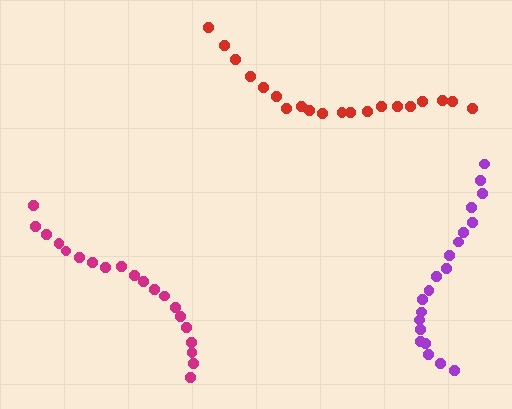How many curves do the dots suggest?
There are 3 distinct paths.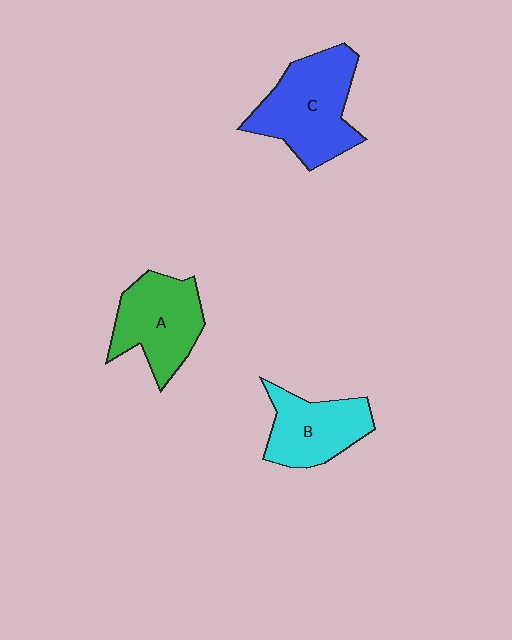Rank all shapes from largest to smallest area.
From largest to smallest: C (blue), A (green), B (cyan).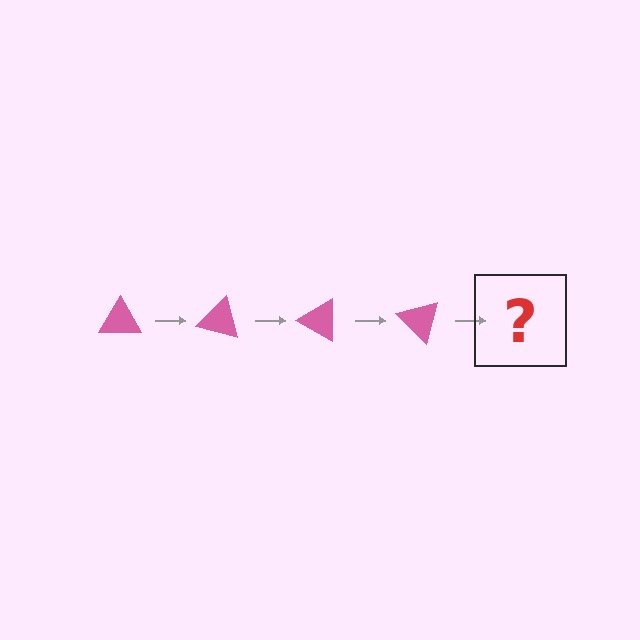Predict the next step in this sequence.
The next step is a pink triangle rotated 60 degrees.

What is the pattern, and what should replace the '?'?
The pattern is that the triangle rotates 15 degrees each step. The '?' should be a pink triangle rotated 60 degrees.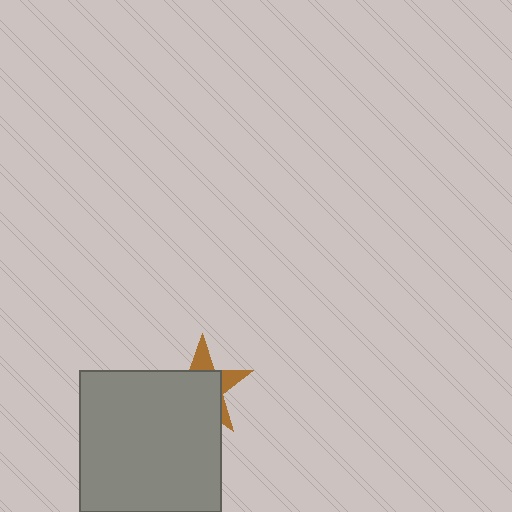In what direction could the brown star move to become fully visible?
The brown star could move toward the upper-right. That would shift it out from behind the gray square entirely.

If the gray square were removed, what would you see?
You would see the complete brown star.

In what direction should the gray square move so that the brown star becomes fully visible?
The gray square should move toward the lower-left. That is the shortest direction to clear the overlap and leave the brown star fully visible.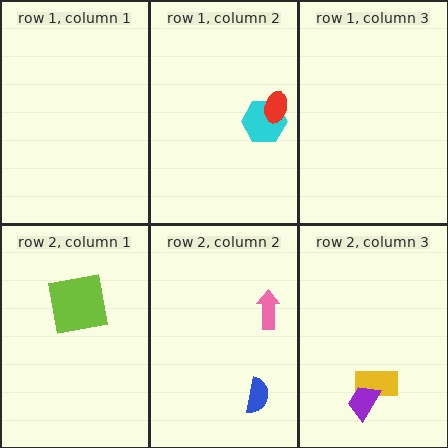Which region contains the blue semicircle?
The row 2, column 2 region.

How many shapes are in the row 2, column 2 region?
2.